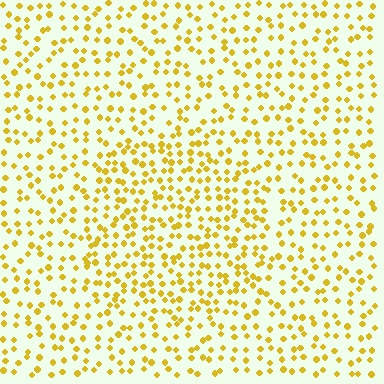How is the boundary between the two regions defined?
The boundary is defined by a change in element density (approximately 1.5x ratio). All elements are the same color, size, and shape.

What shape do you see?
I see a circle.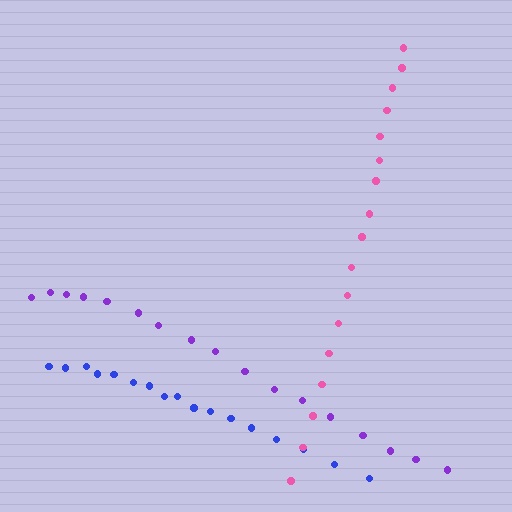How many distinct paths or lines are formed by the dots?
There are 3 distinct paths.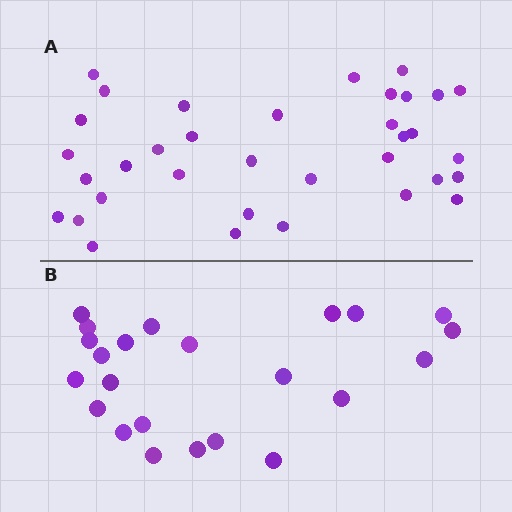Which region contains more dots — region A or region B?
Region A (the top region) has more dots.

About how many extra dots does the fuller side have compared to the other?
Region A has roughly 12 or so more dots than region B.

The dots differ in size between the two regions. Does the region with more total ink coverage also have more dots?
No. Region B has more total ink coverage because its dots are larger, but region A actually contains more individual dots. Total area can be misleading — the number of items is what matters here.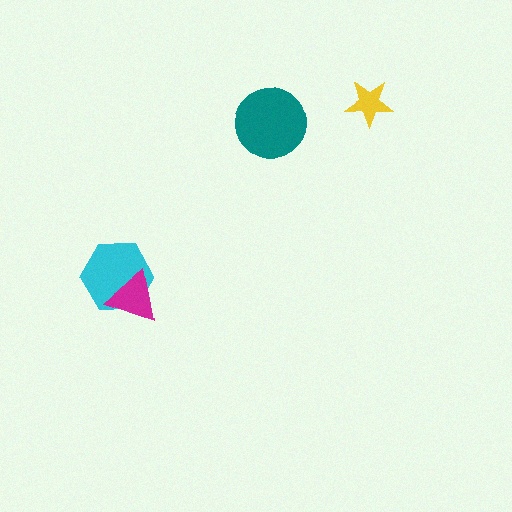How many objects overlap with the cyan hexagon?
1 object overlaps with the cyan hexagon.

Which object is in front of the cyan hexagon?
The magenta triangle is in front of the cyan hexagon.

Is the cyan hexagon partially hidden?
Yes, it is partially covered by another shape.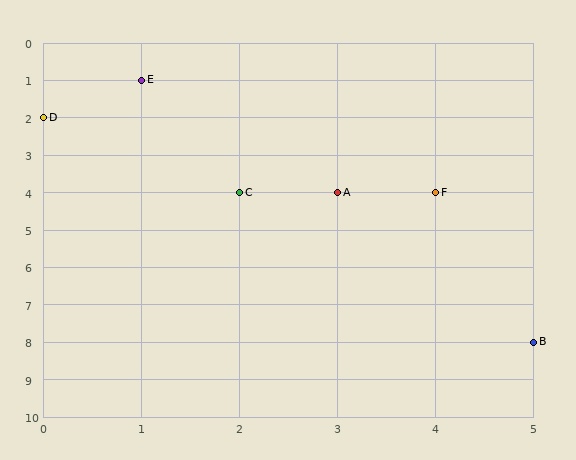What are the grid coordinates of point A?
Point A is at grid coordinates (3, 4).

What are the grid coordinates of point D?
Point D is at grid coordinates (0, 2).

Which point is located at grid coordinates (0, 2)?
Point D is at (0, 2).